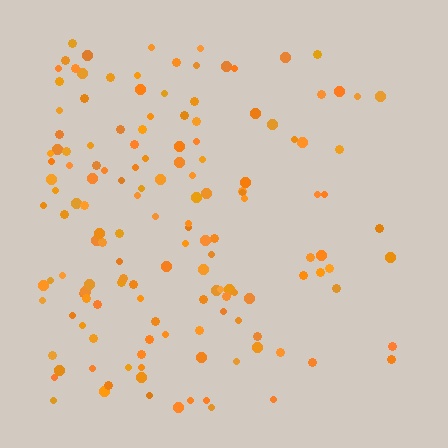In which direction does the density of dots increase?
From right to left, with the left side densest.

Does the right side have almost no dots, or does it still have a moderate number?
Still a moderate number, just noticeably fewer than the left.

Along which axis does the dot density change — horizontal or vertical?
Horizontal.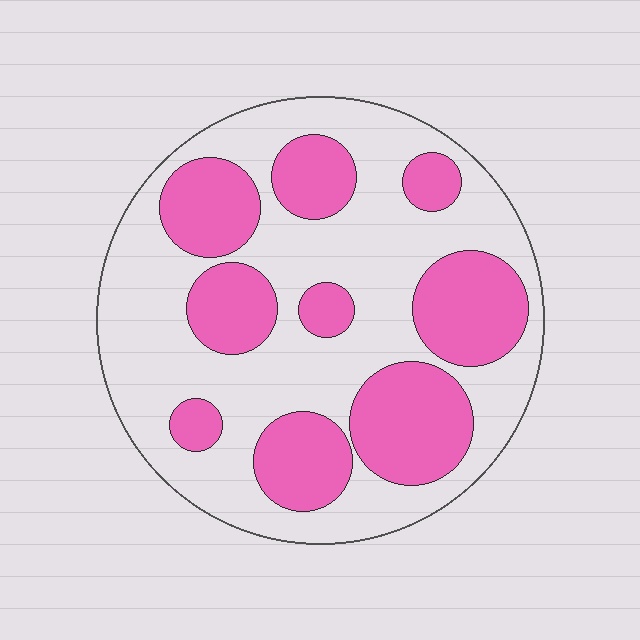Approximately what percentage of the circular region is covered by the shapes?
Approximately 35%.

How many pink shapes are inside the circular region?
9.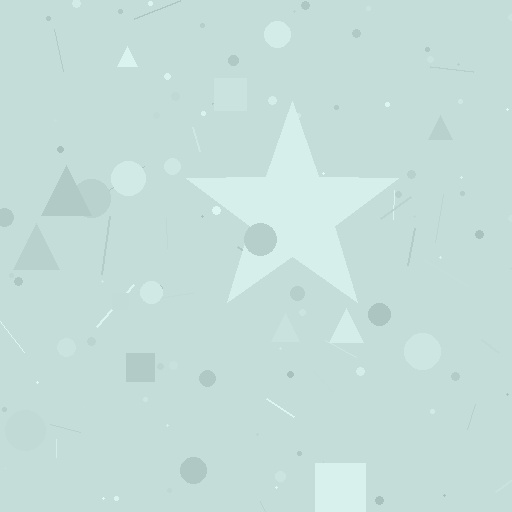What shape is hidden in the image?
A star is hidden in the image.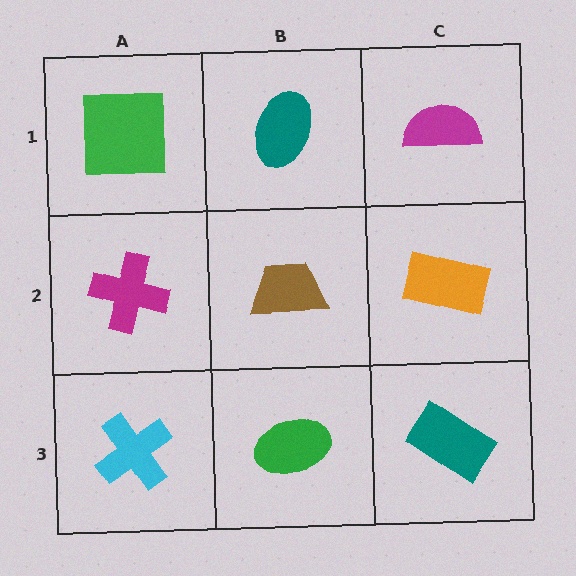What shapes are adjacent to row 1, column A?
A magenta cross (row 2, column A), a teal ellipse (row 1, column B).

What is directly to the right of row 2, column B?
An orange rectangle.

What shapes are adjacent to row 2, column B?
A teal ellipse (row 1, column B), a green ellipse (row 3, column B), a magenta cross (row 2, column A), an orange rectangle (row 2, column C).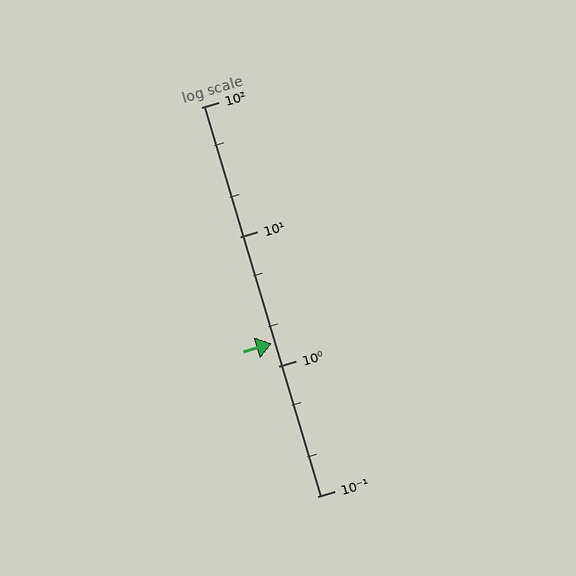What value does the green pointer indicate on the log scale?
The pointer indicates approximately 1.5.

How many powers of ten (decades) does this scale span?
The scale spans 3 decades, from 0.1 to 100.